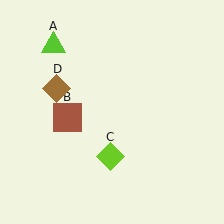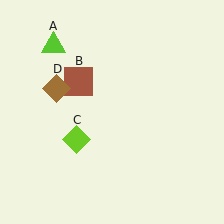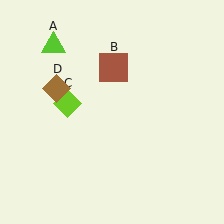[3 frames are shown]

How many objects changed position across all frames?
2 objects changed position: brown square (object B), lime diamond (object C).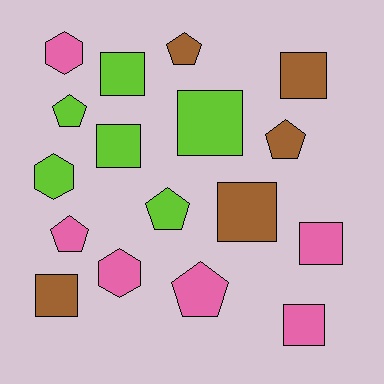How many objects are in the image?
There are 17 objects.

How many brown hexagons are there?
There are no brown hexagons.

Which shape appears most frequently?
Square, with 8 objects.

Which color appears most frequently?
Lime, with 6 objects.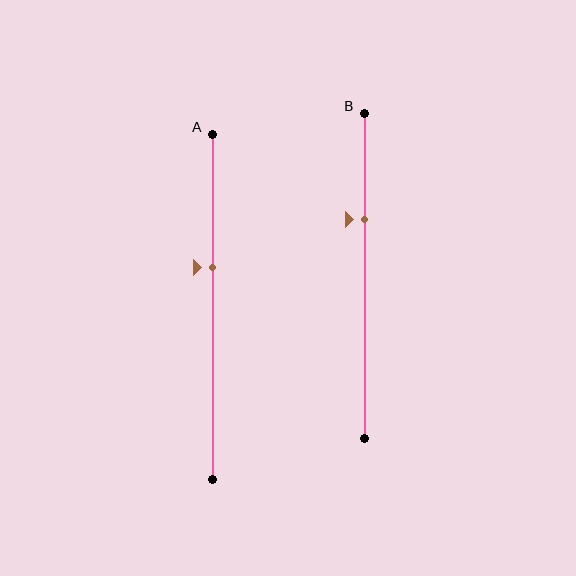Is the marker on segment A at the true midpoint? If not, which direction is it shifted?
No, the marker on segment A is shifted upward by about 11% of the segment length.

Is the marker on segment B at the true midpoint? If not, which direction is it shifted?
No, the marker on segment B is shifted upward by about 17% of the segment length.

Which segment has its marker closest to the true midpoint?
Segment A has its marker closest to the true midpoint.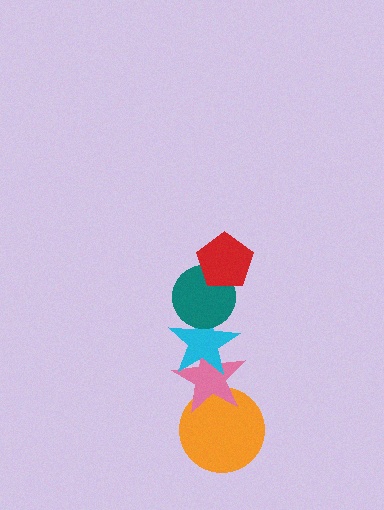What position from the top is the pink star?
The pink star is 4th from the top.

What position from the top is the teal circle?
The teal circle is 2nd from the top.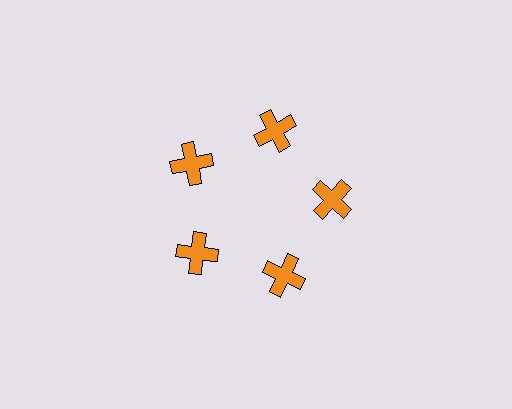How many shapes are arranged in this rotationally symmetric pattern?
There are 5 shapes, arranged in 5 groups of 1.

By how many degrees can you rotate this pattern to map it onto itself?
The pattern maps onto itself every 72 degrees of rotation.